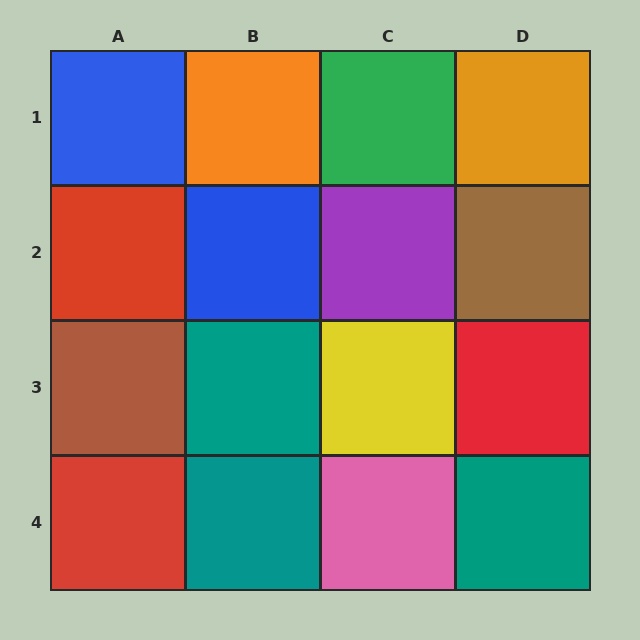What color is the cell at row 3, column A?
Brown.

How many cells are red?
3 cells are red.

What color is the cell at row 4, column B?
Teal.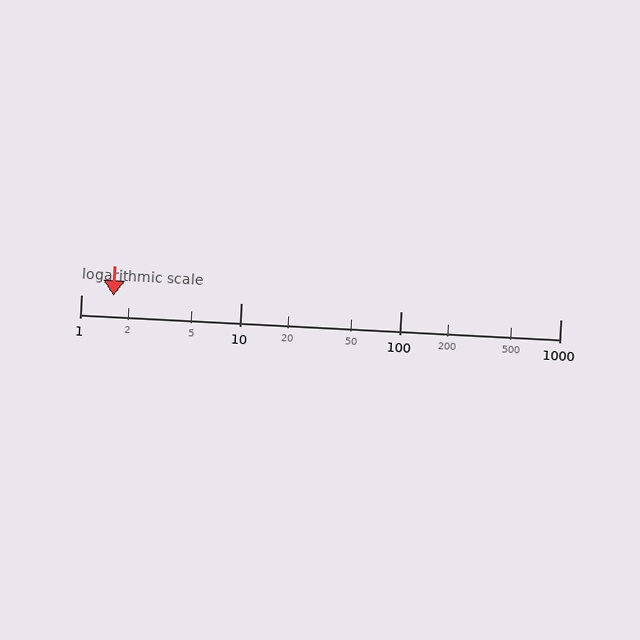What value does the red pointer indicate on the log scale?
The pointer indicates approximately 1.6.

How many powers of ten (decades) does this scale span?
The scale spans 3 decades, from 1 to 1000.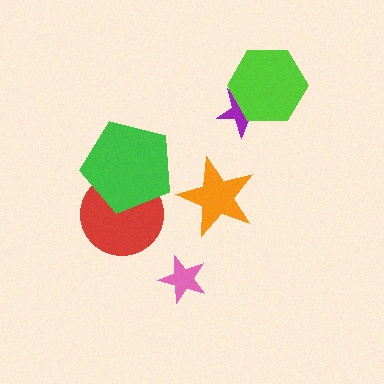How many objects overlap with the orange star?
0 objects overlap with the orange star.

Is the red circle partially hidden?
Yes, it is partially covered by another shape.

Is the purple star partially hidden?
Yes, it is partially covered by another shape.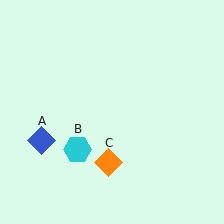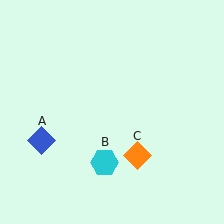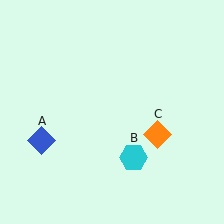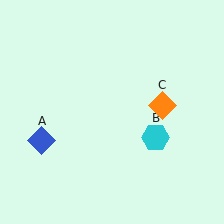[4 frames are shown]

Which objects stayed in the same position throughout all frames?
Blue diamond (object A) remained stationary.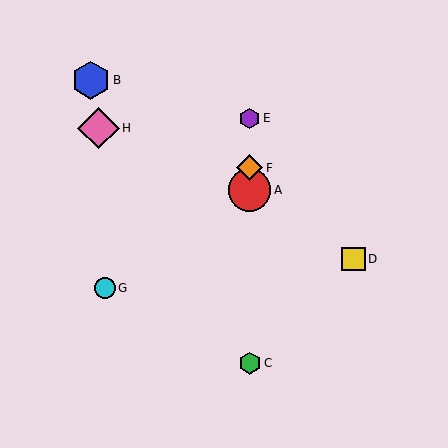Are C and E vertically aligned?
Yes, both are at x≈250.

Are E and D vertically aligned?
No, E is at x≈250 and D is at x≈353.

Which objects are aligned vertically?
Objects A, C, E, F are aligned vertically.